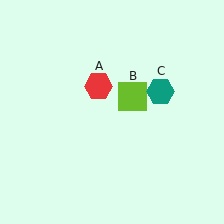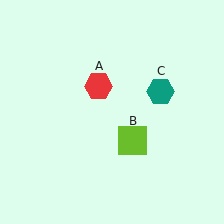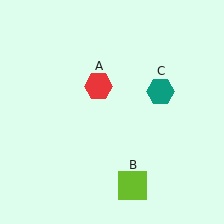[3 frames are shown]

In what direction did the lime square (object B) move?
The lime square (object B) moved down.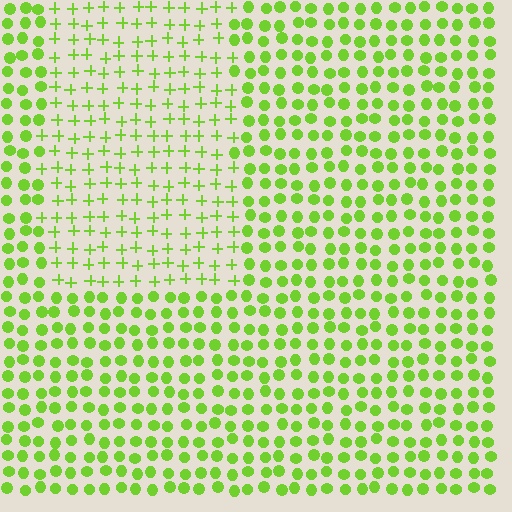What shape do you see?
I see a rectangle.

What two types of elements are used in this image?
The image uses plus signs inside the rectangle region and circles outside it.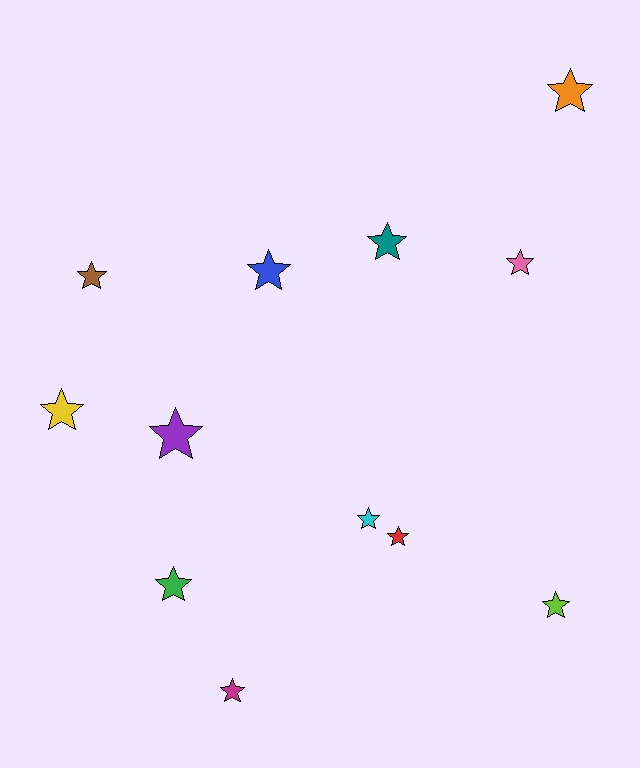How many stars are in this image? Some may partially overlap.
There are 12 stars.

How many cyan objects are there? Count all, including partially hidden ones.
There is 1 cyan object.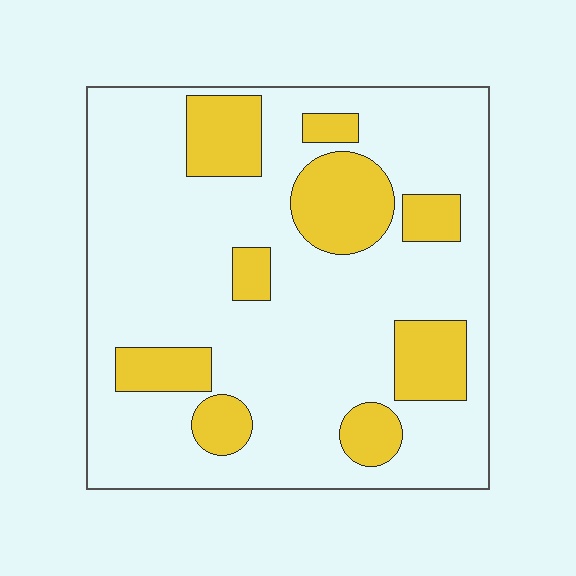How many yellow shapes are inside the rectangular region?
9.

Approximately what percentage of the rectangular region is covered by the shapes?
Approximately 25%.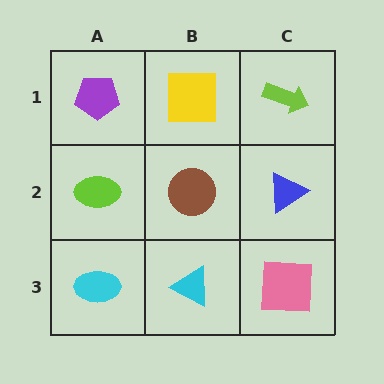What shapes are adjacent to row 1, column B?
A brown circle (row 2, column B), a purple pentagon (row 1, column A), a lime arrow (row 1, column C).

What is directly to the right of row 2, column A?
A brown circle.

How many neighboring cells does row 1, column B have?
3.